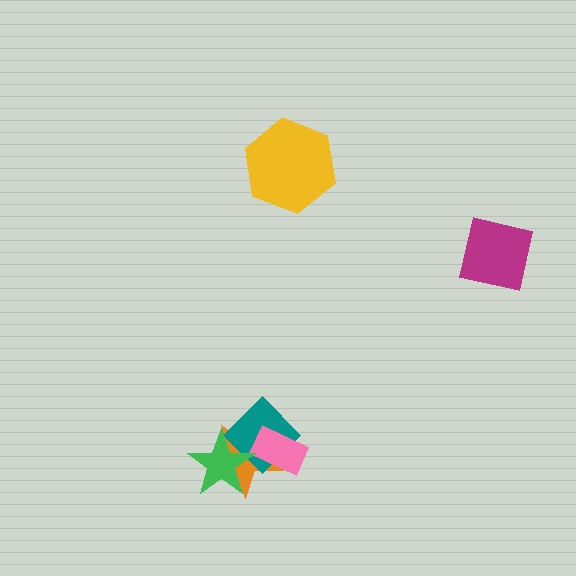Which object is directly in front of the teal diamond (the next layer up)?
The pink rectangle is directly in front of the teal diamond.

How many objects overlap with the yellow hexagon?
0 objects overlap with the yellow hexagon.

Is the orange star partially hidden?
Yes, it is partially covered by another shape.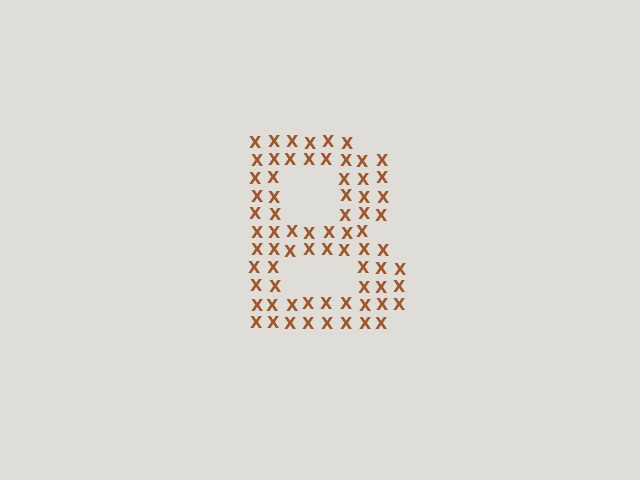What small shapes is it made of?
It is made of small letter X's.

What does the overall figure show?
The overall figure shows the letter B.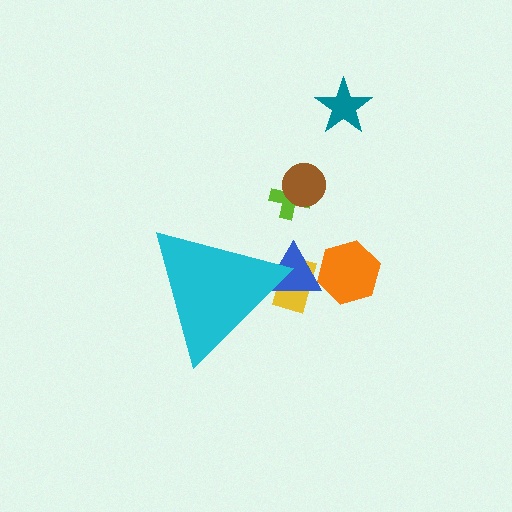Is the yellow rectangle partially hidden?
Yes, the yellow rectangle is partially hidden behind the cyan triangle.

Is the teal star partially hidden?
No, the teal star is fully visible.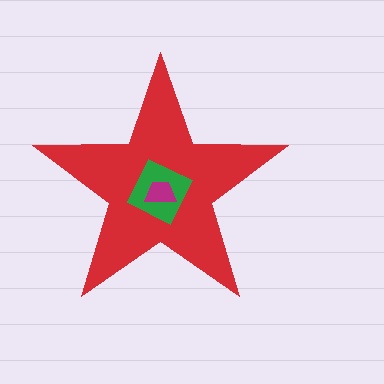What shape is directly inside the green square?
The magenta trapezoid.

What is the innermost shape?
The magenta trapezoid.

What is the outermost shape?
The red star.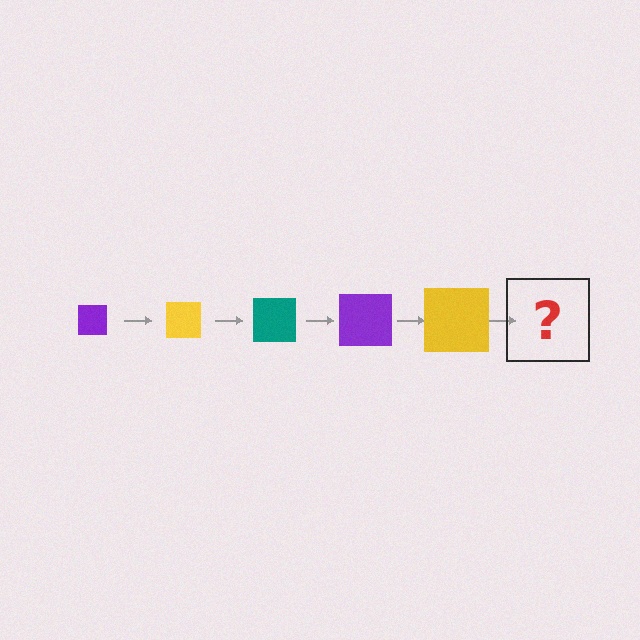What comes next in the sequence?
The next element should be a teal square, larger than the previous one.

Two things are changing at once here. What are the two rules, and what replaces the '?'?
The two rules are that the square grows larger each step and the color cycles through purple, yellow, and teal. The '?' should be a teal square, larger than the previous one.